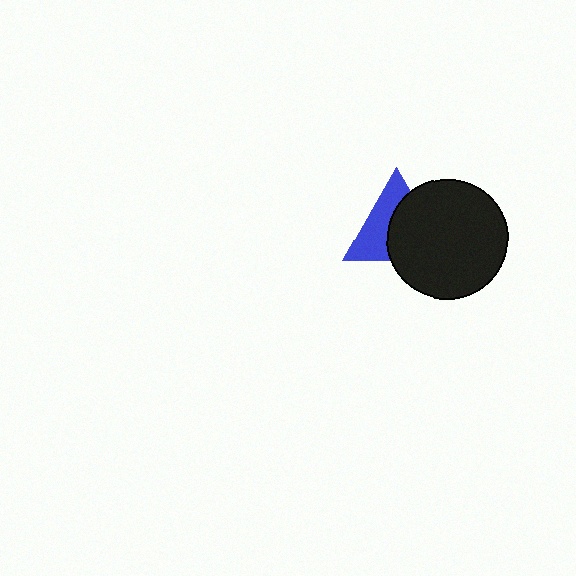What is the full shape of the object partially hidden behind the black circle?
The partially hidden object is a blue triangle.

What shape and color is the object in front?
The object in front is a black circle.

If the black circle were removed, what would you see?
You would see the complete blue triangle.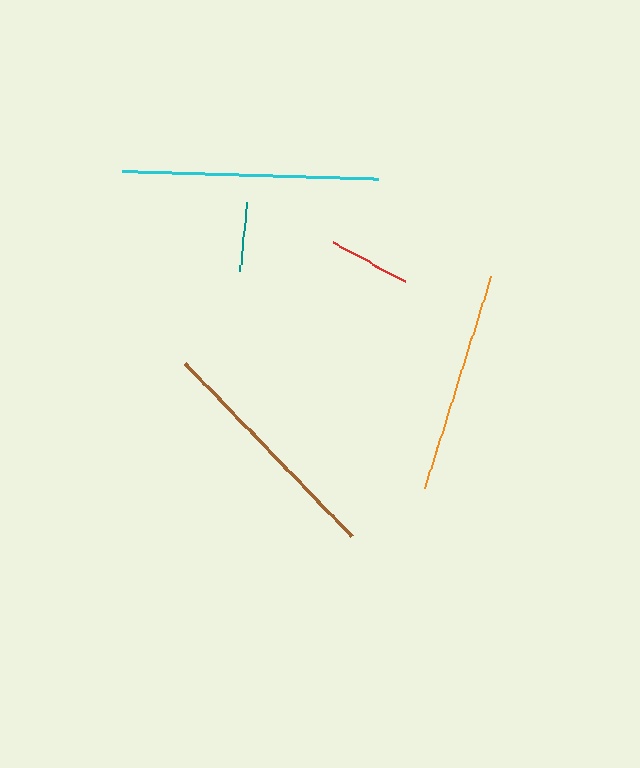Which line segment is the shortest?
The teal line is the shortest at approximately 69 pixels.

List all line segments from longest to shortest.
From longest to shortest: cyan, brown, orange, red, teal.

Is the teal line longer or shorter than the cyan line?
The cyan line is longer than the teal line.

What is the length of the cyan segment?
The cyan segment is approximately 256 pixels long.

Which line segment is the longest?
The cyan line is the longest at approximately 256 pixels.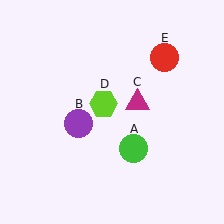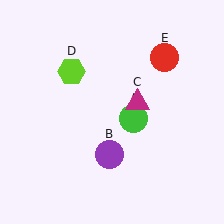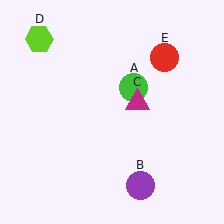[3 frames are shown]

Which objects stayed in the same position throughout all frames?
Magenta triangle (object C) and red circle (object E) remained stationary.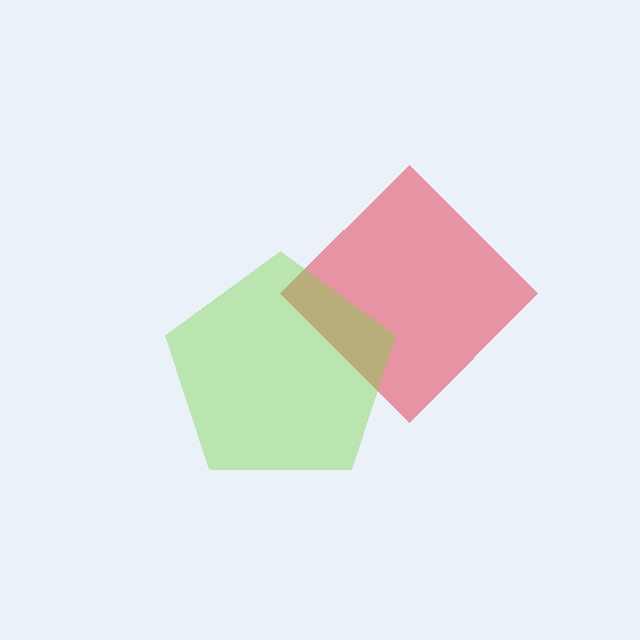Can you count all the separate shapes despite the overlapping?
Yes, there are 2 separate shapes.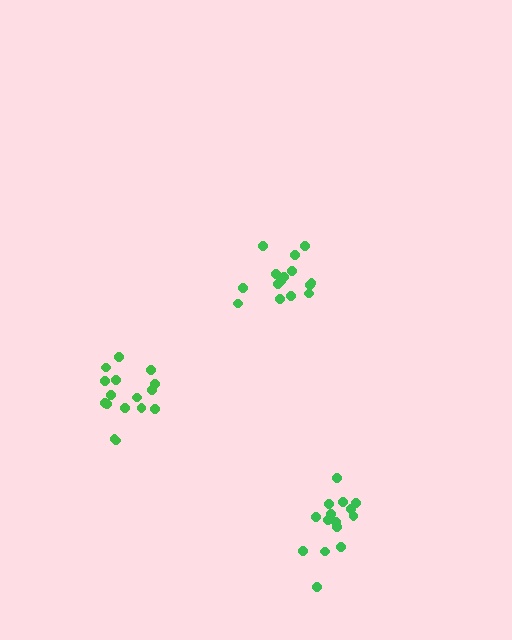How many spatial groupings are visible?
There are 3 spatial groupings.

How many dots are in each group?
Group 1: 15 dots, Group 2: 15 dots, Group 3: 16 dots (46 total).